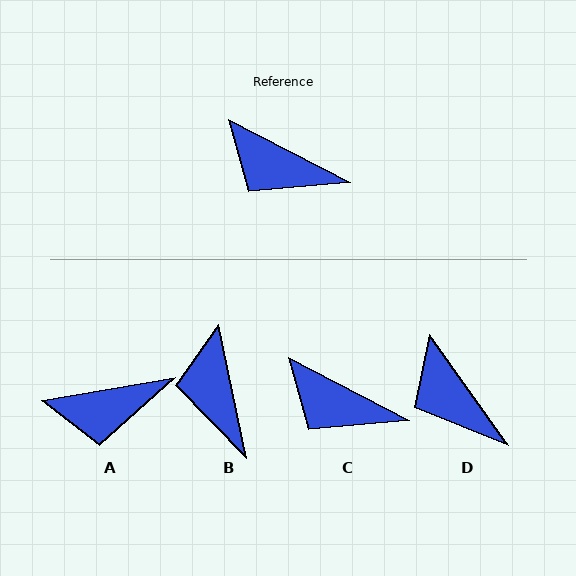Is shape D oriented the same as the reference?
No, it is off by about 27 degrees.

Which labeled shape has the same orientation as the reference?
C.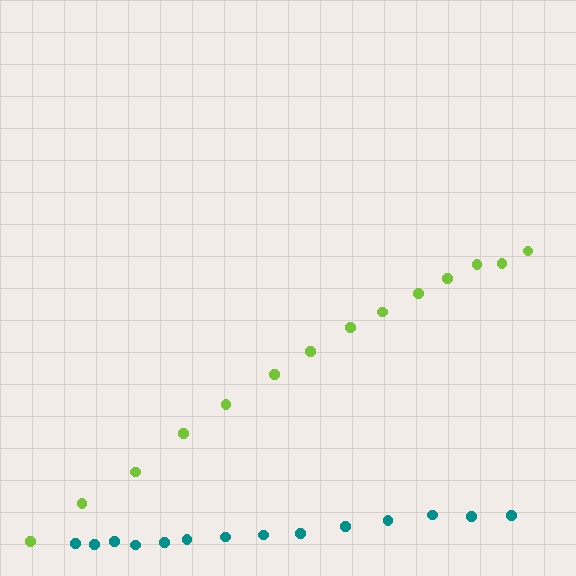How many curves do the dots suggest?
There are 2 distinct paths.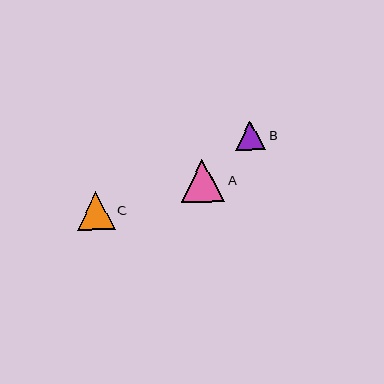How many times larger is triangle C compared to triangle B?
Triangle C is approximately 1.3 times the size of triangle B.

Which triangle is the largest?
Triangle A is the largest with a size of approximately 43 pixels.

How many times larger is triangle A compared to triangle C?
Triangle A is approximately 1.1 times the size of triangle C.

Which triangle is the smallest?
Triangle B is the smallest with a size of approximately 30 pixels.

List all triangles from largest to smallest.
From largest to smallest: A, C, B.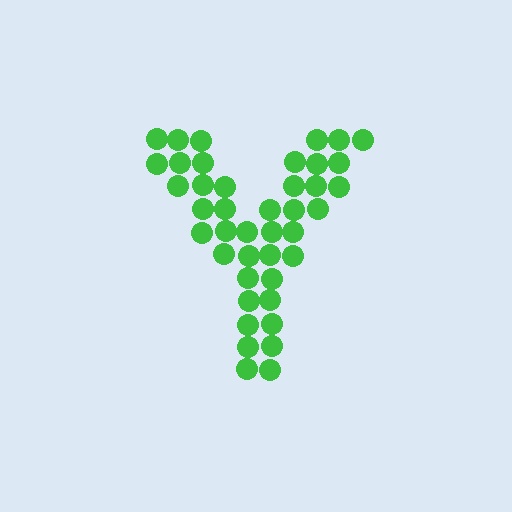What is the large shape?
The large shape is the letter Y.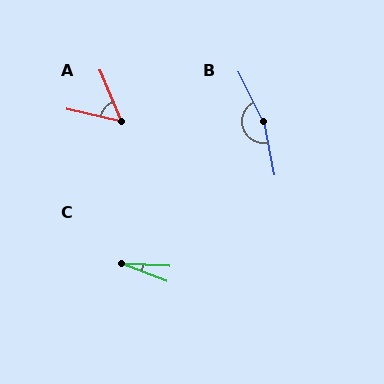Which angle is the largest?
B, at approximately 165 degrees.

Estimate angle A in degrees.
Approximately 54 degrees.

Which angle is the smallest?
C, at approximately 18 degrees.